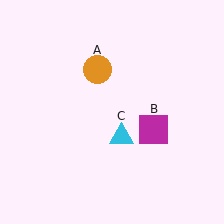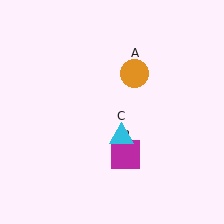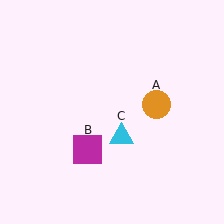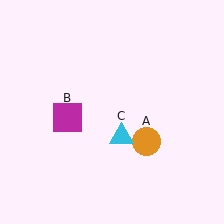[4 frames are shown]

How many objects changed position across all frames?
2 objects changed position: orange circle (object A), magenta square (object B).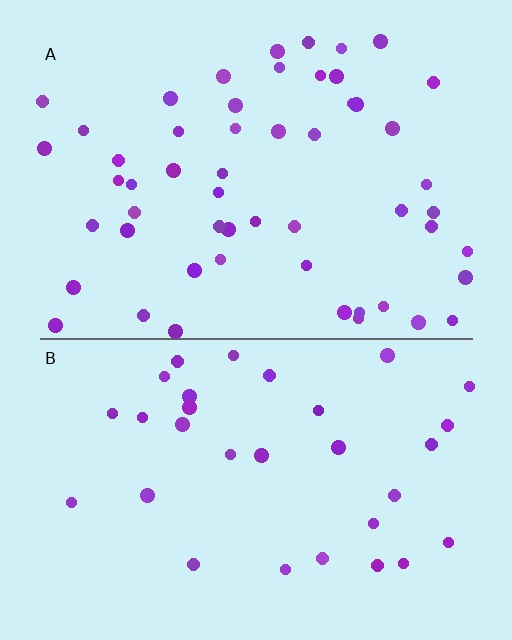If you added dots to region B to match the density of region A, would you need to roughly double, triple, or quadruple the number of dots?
Approximately double.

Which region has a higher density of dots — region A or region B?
A (the top).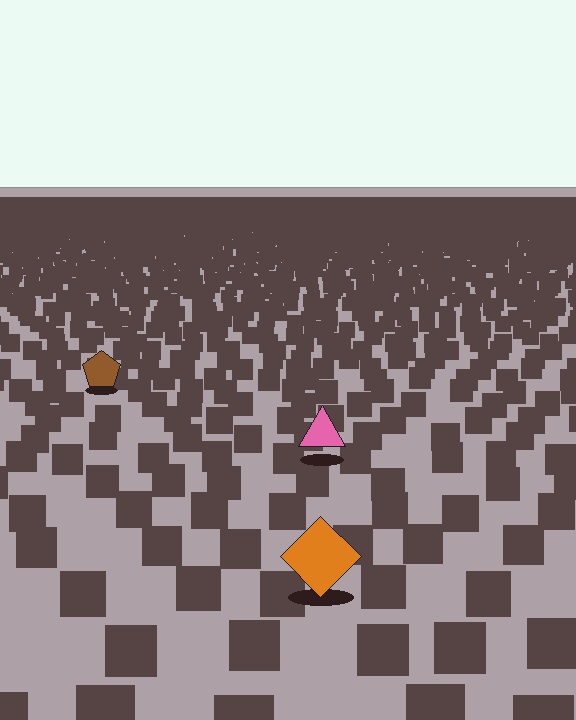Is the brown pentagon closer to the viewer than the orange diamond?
No. The orange diamond is closer — you can tell from the texture gradient: the ground texture is coarser near it.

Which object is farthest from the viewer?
The brown pentagon is farthest from the viewer. It appears smaller and the ground texture around it is denser.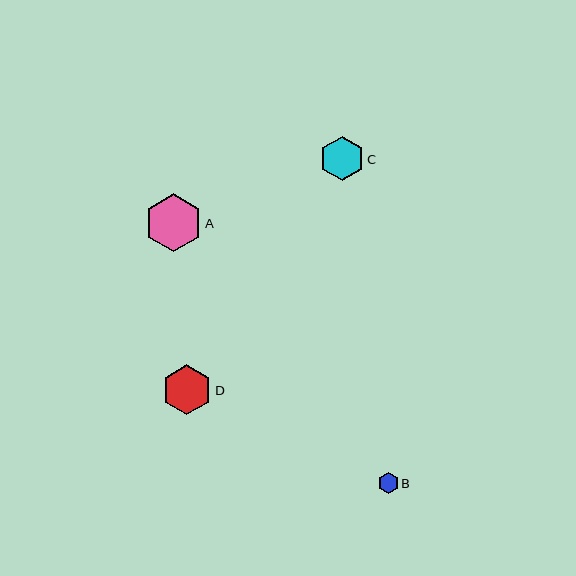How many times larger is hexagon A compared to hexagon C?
Hexagon A is approximately 1.3 times the size of hexagon C.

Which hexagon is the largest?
Hexagon A is the largest with a size of approximately 58 pixels.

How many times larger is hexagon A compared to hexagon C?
Hexagon A is approximately 1.3 times the size of hexagon C.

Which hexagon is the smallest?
Hexagon B is the smallest with a size of approximately 21 pixels.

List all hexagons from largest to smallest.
From largest to smallest: A, D, C, B.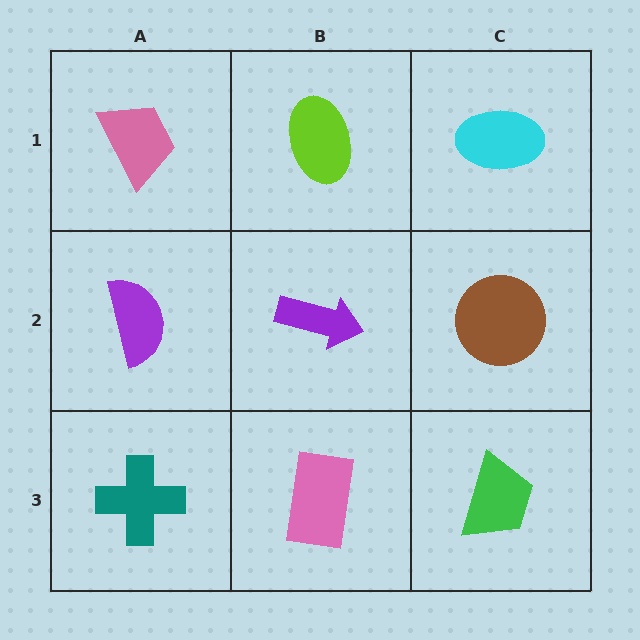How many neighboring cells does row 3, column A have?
2.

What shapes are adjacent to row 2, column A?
A pink trapezoid (row 1, column A), a teal cross (row 3, column A), a purple arrow (row 2, column B).